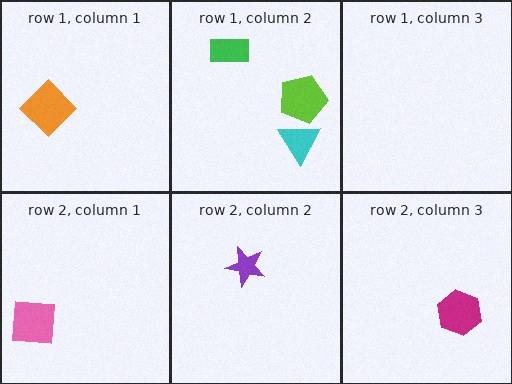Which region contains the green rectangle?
The row 1, column 2 region.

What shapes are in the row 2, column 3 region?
The magenta hexagon.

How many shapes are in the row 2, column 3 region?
1.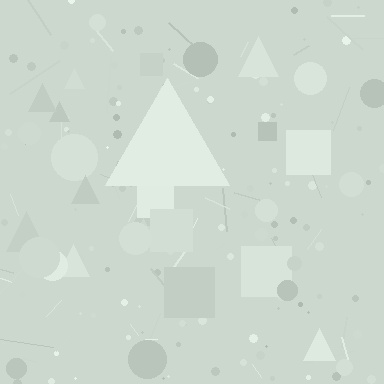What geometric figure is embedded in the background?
A triangle is embedded in the background.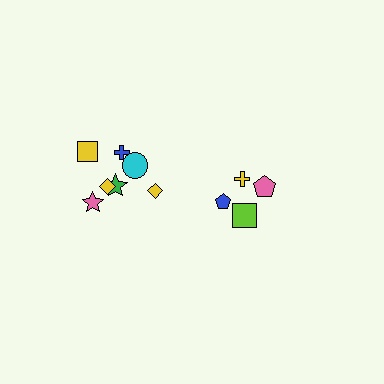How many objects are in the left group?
There are 7 objects.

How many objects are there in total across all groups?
There are 11 objects.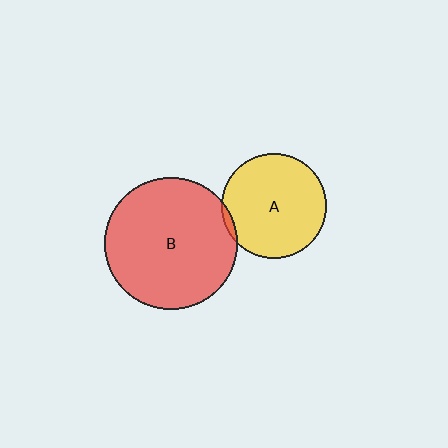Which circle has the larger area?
Circle B (red).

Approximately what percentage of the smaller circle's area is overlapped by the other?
Approximately 5%.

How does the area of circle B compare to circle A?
Approximately 1.6 times.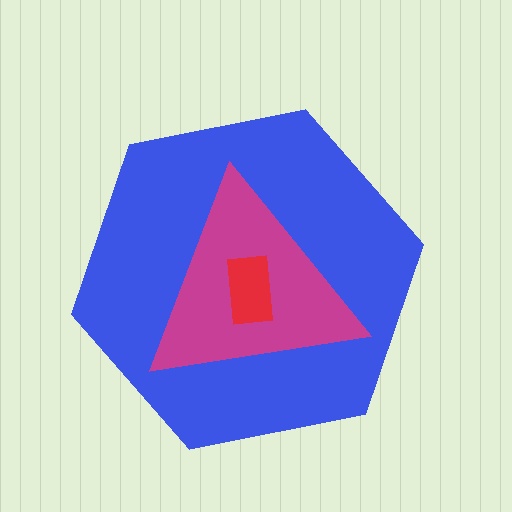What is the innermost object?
The red rectangle.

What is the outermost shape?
The blue hexagon.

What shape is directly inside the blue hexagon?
The magenta triangle.